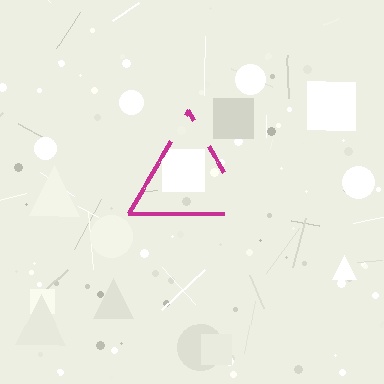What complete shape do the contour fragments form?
The contour fragments form a triangle.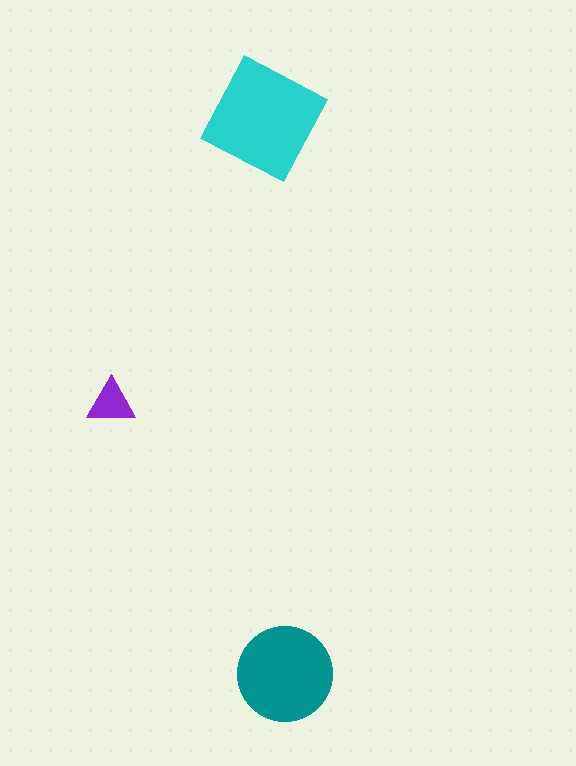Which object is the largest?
The cyan square.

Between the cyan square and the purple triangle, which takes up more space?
The cyan square.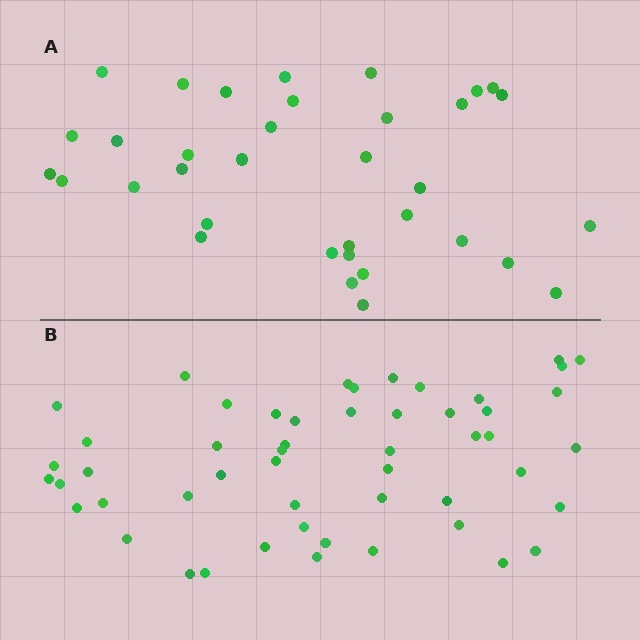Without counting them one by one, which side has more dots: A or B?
Region B (the bottom region) has more dots.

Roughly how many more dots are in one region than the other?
Region B has approximately 15 more dots than region A.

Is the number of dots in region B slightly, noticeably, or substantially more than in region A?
Region B has substantially more. The ratio is roughly 1.5 to 1.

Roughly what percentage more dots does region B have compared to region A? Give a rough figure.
About 50% more.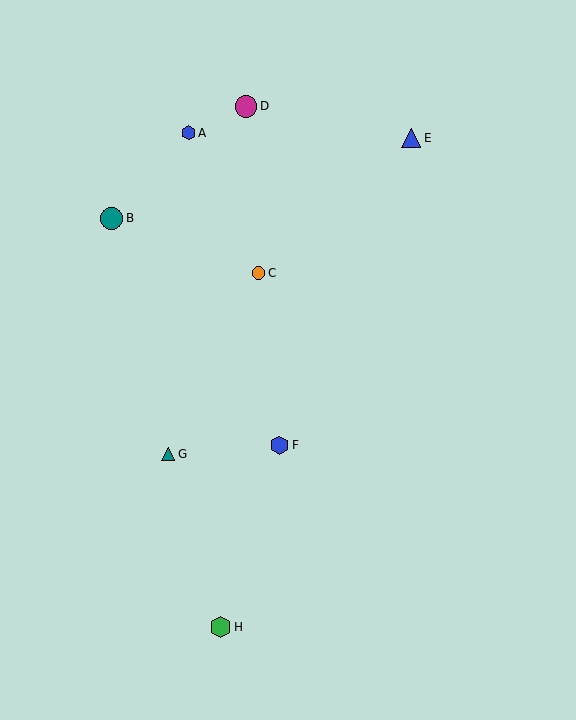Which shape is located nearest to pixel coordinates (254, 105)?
The magenta circle (labeled D) at (246, 106) is nearest to that location.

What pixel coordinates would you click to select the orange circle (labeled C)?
Click at (258, 273) to select the orange circle C.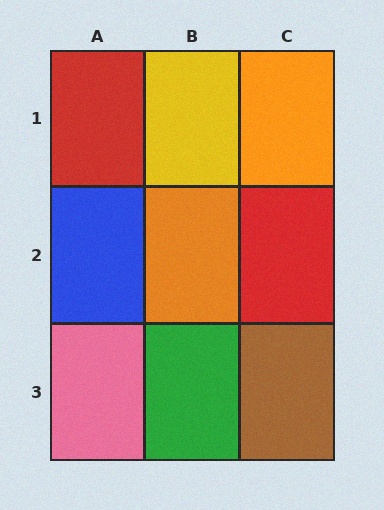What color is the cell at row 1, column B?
Yellow.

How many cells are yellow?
1 cell is yellow.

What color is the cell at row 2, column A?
Blue.